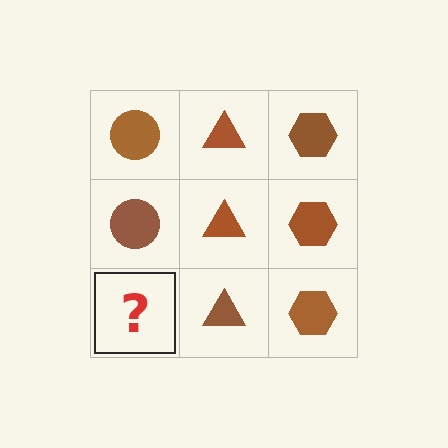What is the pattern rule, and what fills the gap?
The rule is that each column has a consistent shape. The gap should be filled with a brown circle.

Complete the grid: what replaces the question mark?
The question mark should be replaced with a brown circle.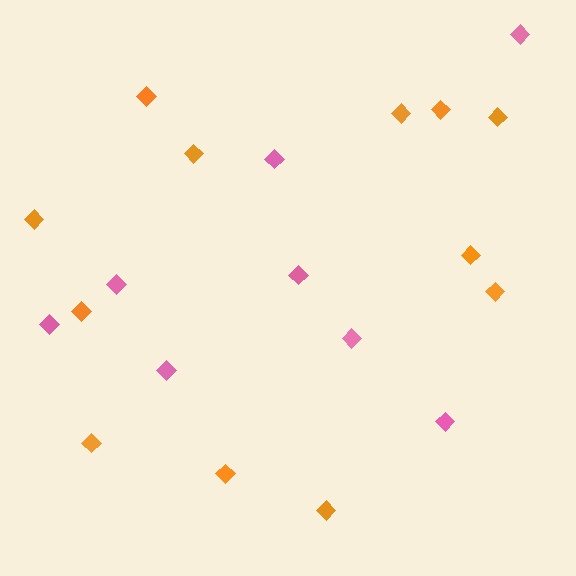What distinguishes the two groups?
There are 2 groups: one group of pink diamonds (8) and one group of orange diamonds (12).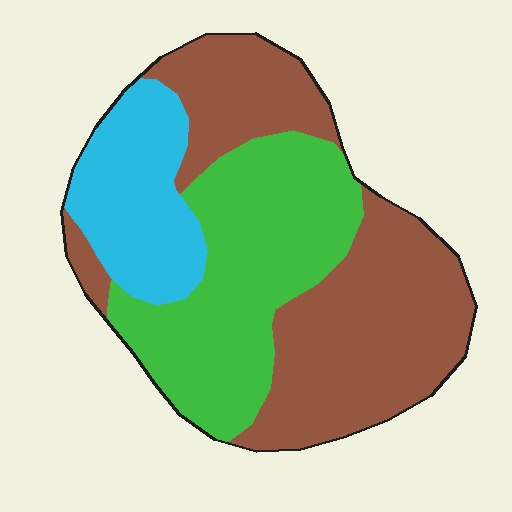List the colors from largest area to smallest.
From largest to smallest: brown, green, cyan.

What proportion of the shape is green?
Green covers 35% of the shape.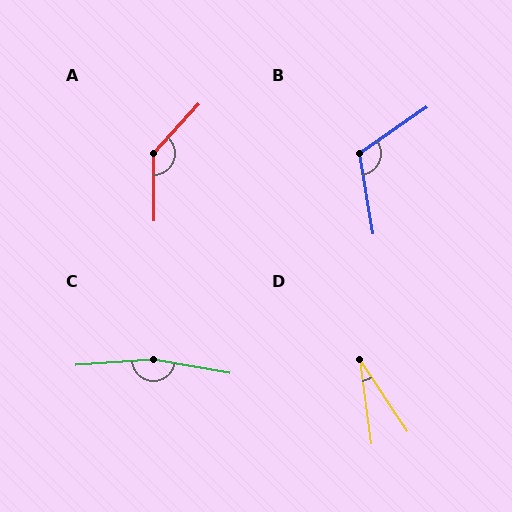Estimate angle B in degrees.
Approximately 115 degrees.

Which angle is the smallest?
D, at approximately 26 degrees.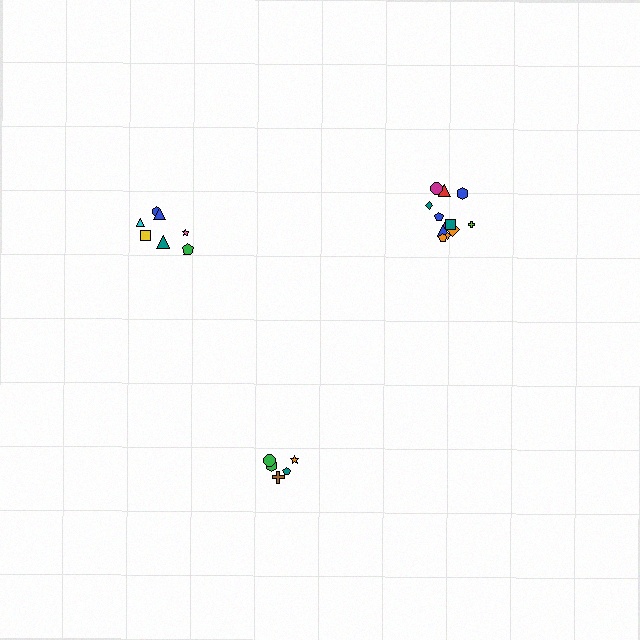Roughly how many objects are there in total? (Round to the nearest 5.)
Roughly 25 objects in total.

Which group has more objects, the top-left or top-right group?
The top-right group.